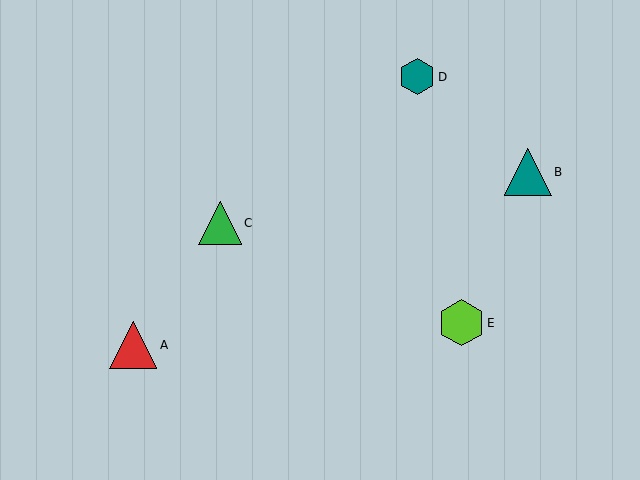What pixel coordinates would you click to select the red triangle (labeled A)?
Click at (133, 345) to select the red triangle A.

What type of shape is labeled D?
Shape D is a teal hexagon.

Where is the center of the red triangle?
The center of the red triangle is at (133, 345).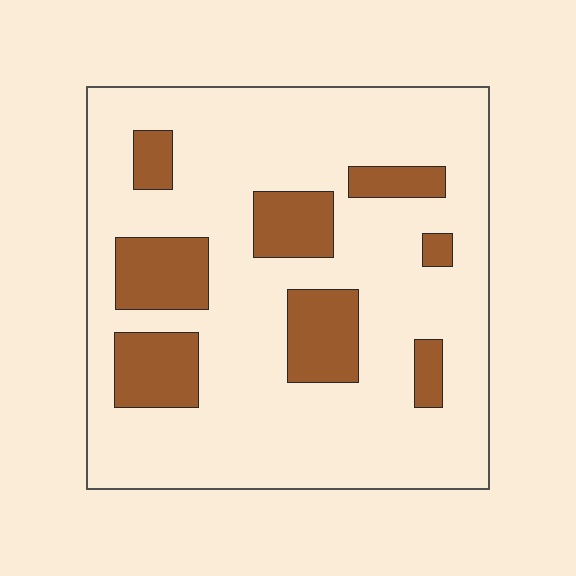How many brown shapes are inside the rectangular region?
8.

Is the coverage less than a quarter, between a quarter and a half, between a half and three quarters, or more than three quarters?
Less than a quarter.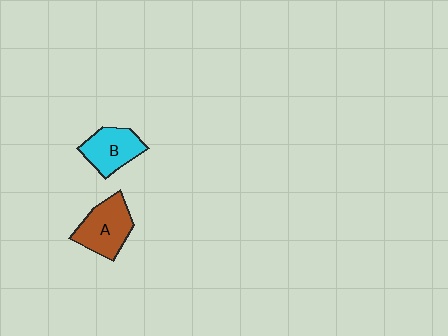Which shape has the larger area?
Shape A (brown).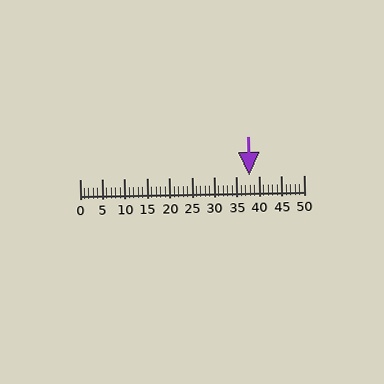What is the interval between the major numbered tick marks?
The major tick marks are spaced 5 units apart.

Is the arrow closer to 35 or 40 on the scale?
The arrow is closer to 40.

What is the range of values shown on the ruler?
The ruler shows values from 0 to 50.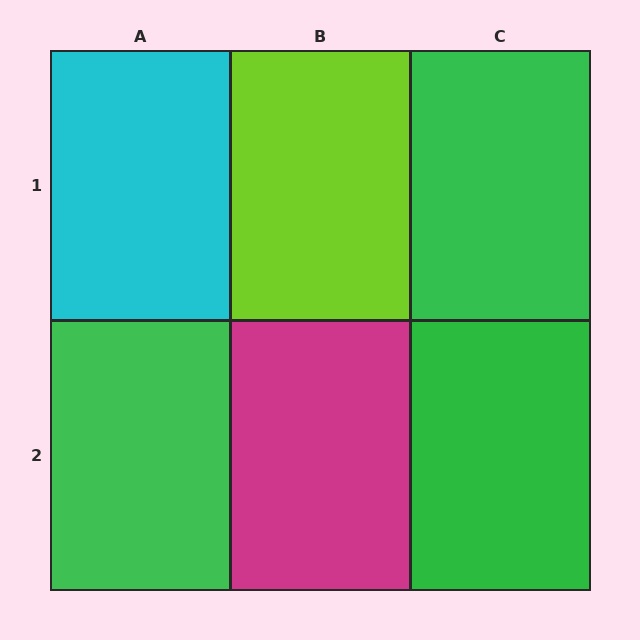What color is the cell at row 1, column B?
Lime.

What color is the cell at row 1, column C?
Green.